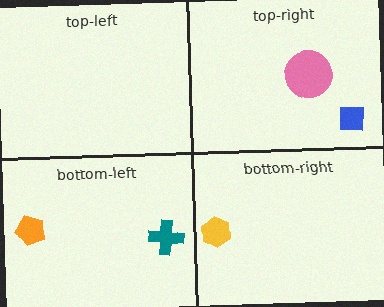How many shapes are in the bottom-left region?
2.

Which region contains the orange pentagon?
The bottom-left region.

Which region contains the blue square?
The top-right region.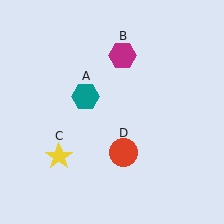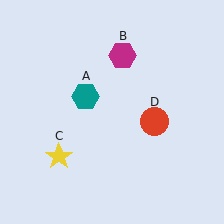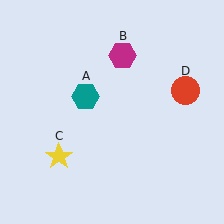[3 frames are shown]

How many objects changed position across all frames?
1 object changed position: red circle (object D).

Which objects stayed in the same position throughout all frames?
Teal hexagon (object A) and magenta hexagon (object B) and yellow star (object C) remained stationary.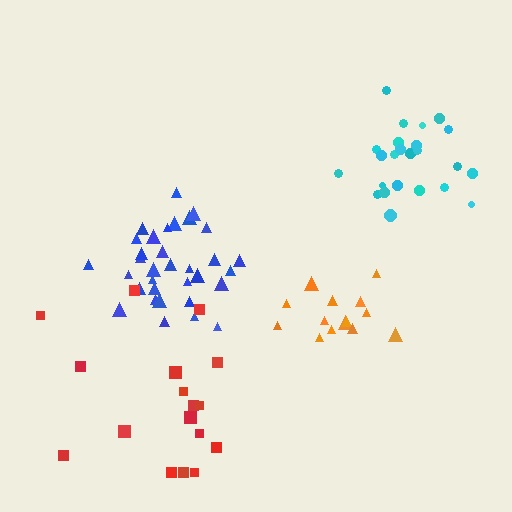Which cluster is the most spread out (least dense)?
Red.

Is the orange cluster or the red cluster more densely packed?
Orange.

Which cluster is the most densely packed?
Cyan.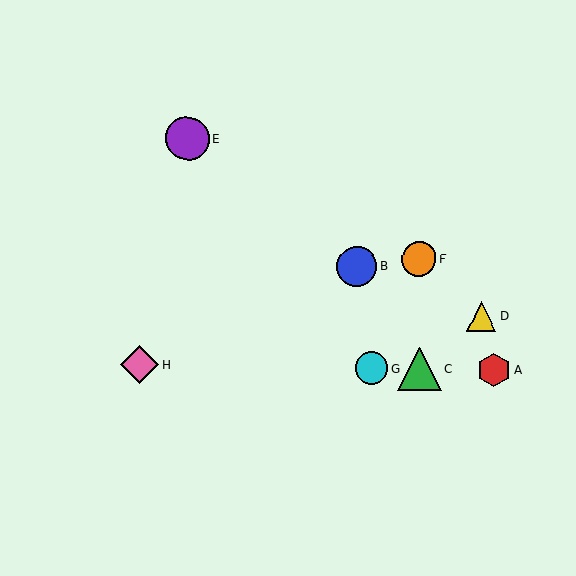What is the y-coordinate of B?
Object B is at y≈266.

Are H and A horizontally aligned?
Yes, both are at y≈365.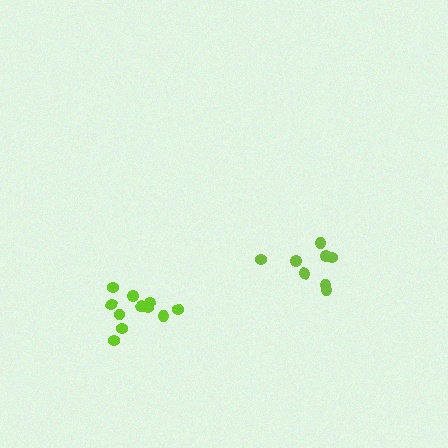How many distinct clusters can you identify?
There are 2 distinct clusters.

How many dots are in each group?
Group 1: 8 dots, Group 2: 11 dots (19 total).